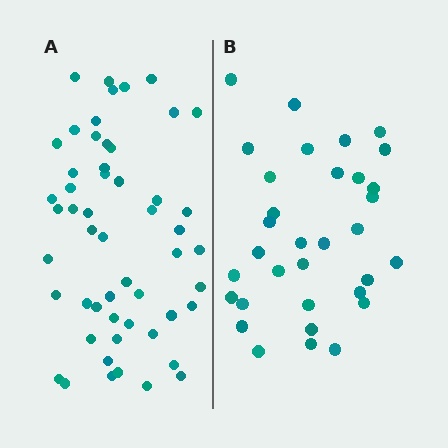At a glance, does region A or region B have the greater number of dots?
Region A (the left region) has more dots.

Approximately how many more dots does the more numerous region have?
Region A has approximately 20 more dots than region B.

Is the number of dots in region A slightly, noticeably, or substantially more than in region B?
Region A has substantially more. The ratio is roughly 1.6 to 1.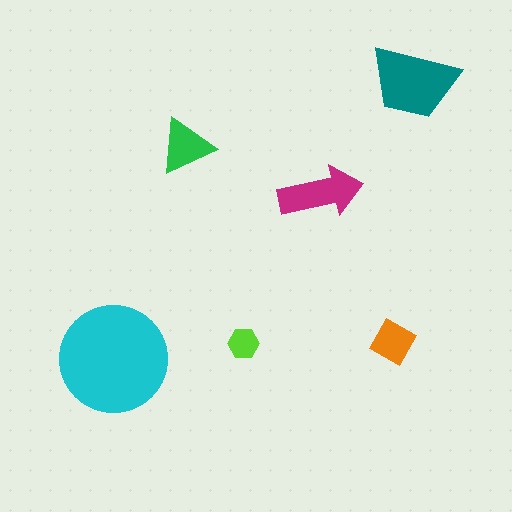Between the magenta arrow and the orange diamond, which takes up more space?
The magenta arrow.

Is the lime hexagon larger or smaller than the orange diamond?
Smaller.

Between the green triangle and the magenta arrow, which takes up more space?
The magenta arrow.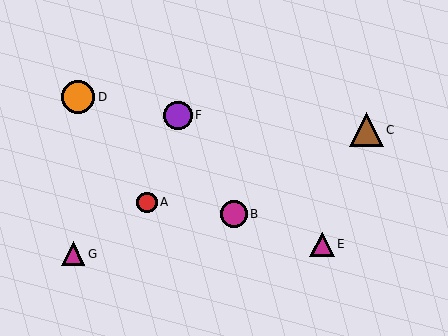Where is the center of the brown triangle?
The center of the brown triangle is at (366, 130).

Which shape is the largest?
The brown triangle (labeled C) is the largest.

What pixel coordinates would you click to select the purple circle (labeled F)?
Click at (178, 115) to select the purple circle F.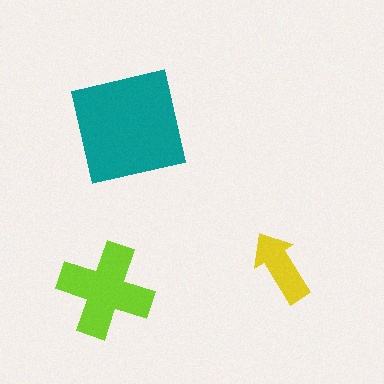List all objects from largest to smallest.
The teal square, the lime cross, the yellow arrow.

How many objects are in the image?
There are 3 objects in the image.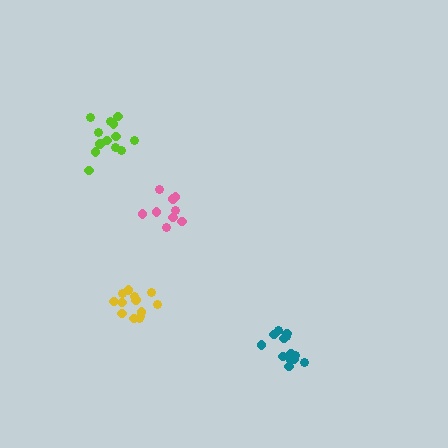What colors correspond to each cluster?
The clusters are colored: pink, teal, yellow, lime.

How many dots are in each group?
Group 1: 9 dots, Group 2: 13 dots, Group 3: 13 dots, Group 4: 13 dots (48 total).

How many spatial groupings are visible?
There are 4 spatial groupings.